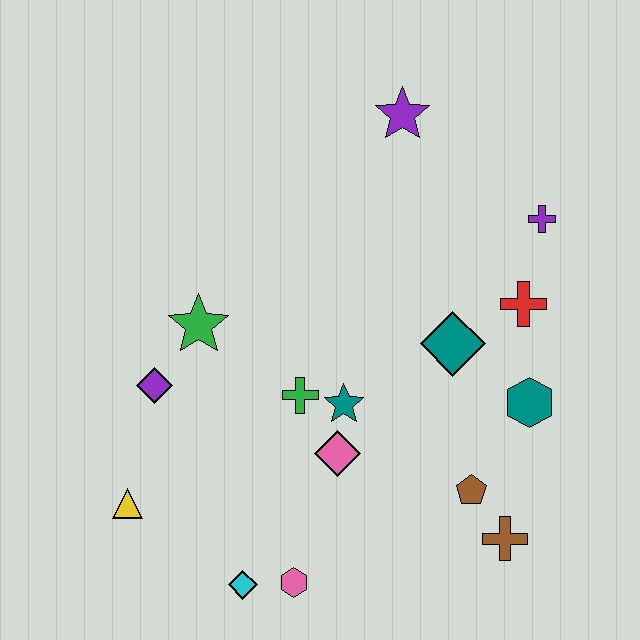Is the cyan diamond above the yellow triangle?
No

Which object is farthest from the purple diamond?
The purple cross is farthest from the purple diamond.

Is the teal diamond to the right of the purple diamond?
Yes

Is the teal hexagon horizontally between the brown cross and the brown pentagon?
No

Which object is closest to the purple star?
The purple cross is closest to the purple star.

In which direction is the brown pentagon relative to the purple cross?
The brown pentagon is below the purple cross.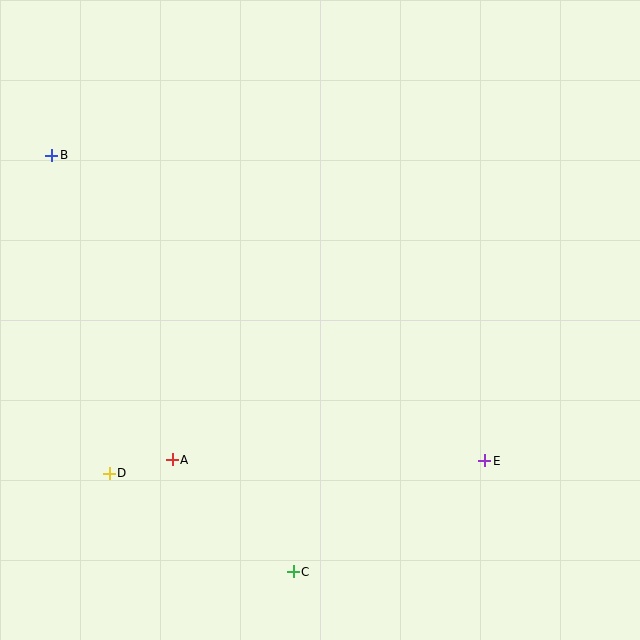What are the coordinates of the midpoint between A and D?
The midpoint between A and D is at (141, 467).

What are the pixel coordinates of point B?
Point B is at (52, 155).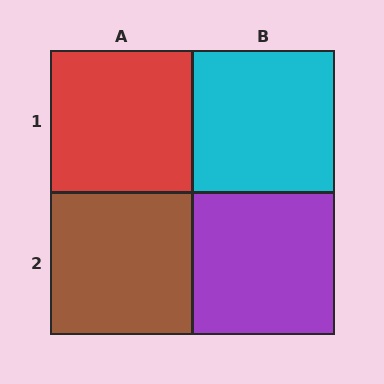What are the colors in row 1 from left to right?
Red, cyan.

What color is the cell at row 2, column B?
Purple.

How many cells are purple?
1 cell is purple.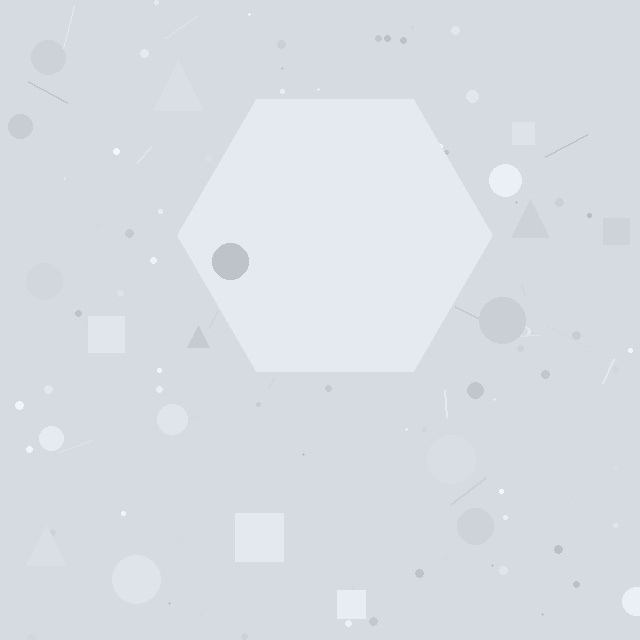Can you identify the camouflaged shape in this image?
The camouflaged shape is a hexagon.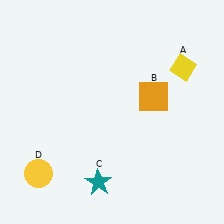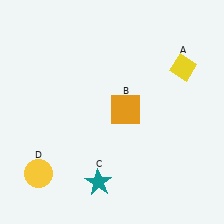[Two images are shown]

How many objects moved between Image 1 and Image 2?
1 object moved between the two images.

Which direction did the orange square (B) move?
The orange square (B) moved left.